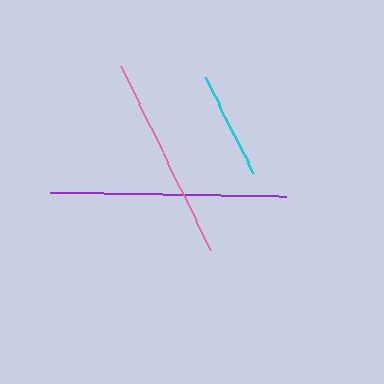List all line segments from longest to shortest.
From longest to shortest: purple, pink, cyan.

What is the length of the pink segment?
The pink segment is approximately 206 pixels long.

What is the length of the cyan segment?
The cyan segment is approximately 107 pixels long.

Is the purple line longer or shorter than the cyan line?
The purple line is longer than the cyan line.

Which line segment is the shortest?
The cyan line is the shortest at approximately 107 pixels.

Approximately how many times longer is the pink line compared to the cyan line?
The pink line is approximately 1.9 times the length of the cyan line.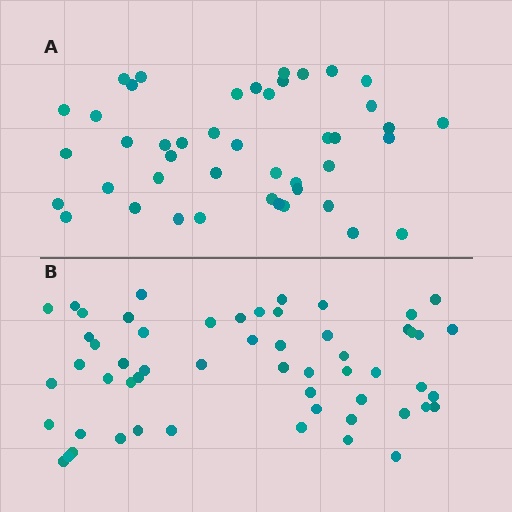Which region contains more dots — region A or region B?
Region B (the bottom region) has more dots.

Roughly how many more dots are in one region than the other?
Region B has roughly 12 or so more dots than region A.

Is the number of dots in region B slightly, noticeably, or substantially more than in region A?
Region B has noticeably more, but not dramatically so. The ratio is roughly 1.3 to 1.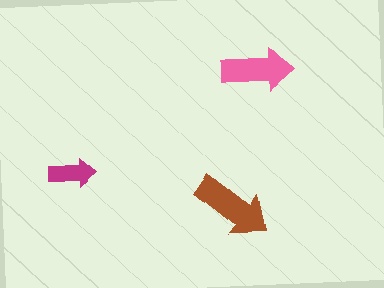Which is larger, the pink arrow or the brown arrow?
The brown one.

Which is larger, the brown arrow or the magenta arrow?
The brown one.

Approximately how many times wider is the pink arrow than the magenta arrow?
About 1.5 times wider.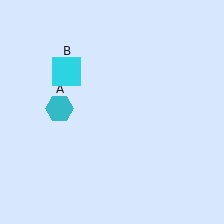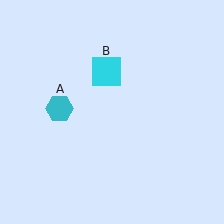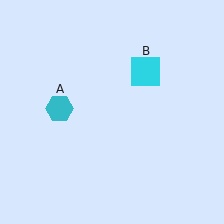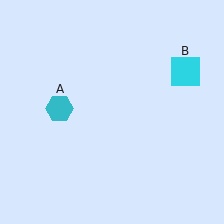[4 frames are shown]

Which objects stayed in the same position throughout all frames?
Cyan hexagon (object A) remained stationary.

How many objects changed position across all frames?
1 object changed position: cyan square (object B).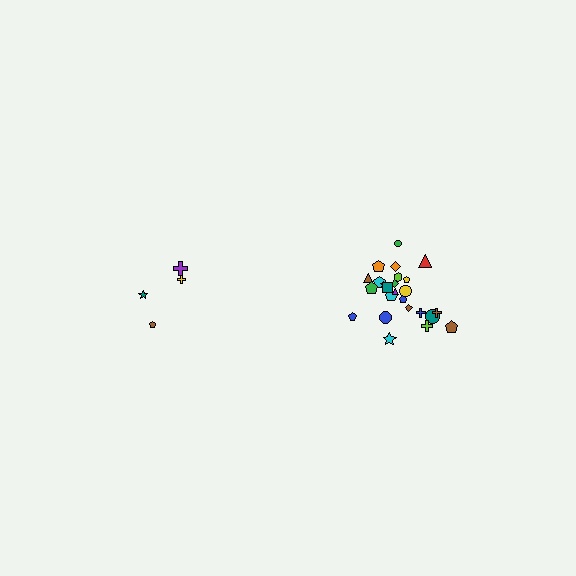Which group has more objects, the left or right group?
The right group.